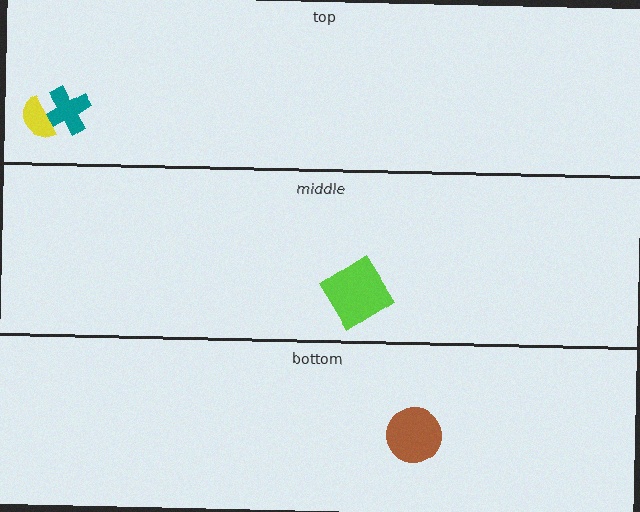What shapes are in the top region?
The teal cross, the yellow semicircle.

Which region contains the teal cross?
The top region.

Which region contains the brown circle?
The bottom region.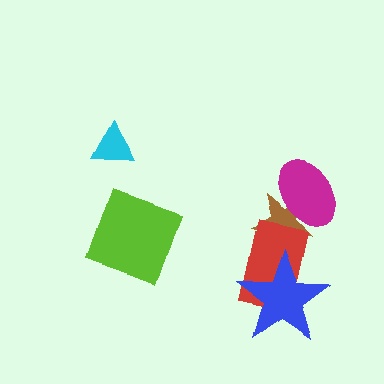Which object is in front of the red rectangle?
The blue star is in front of the red rectangle.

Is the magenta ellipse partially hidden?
No, no other shape covers it.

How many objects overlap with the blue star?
1 object overlaps with the blue star.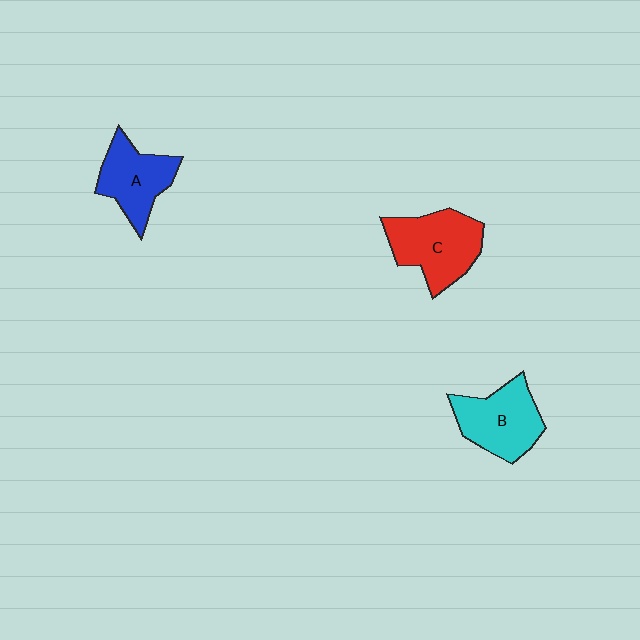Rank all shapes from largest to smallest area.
From largest to smallest: C (red), B (cyan), A (blue).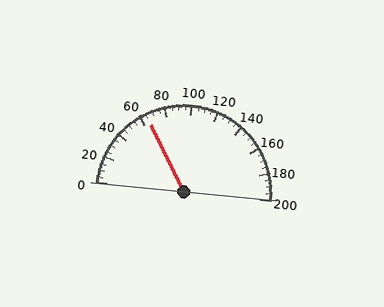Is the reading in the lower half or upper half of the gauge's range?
The reading is in the lower half of the range (0 to 200).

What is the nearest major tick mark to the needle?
The nearest major tick mark is 60.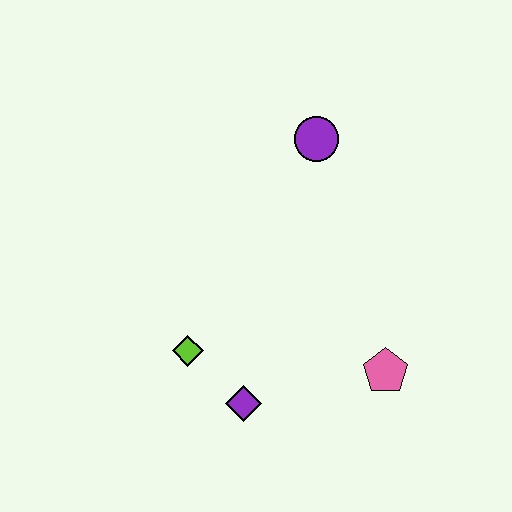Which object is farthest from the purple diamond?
The purple circle is farthest from the purple diamond.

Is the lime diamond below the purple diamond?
No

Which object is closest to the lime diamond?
The purple diamond is closest to the lime diamond.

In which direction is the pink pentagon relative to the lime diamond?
The pink pentagon is to the right of the lime diamond.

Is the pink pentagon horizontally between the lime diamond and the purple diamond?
No